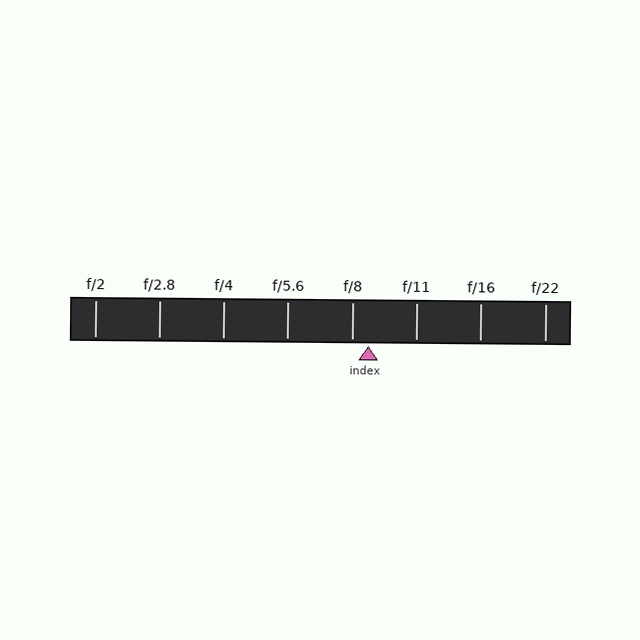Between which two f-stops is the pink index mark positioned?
The index mark is between f/8 and f/11.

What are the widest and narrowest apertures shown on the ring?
The widest aperture shown is f/2 and the narrowest is f/22.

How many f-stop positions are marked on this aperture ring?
There are 8 f-stop positions marked.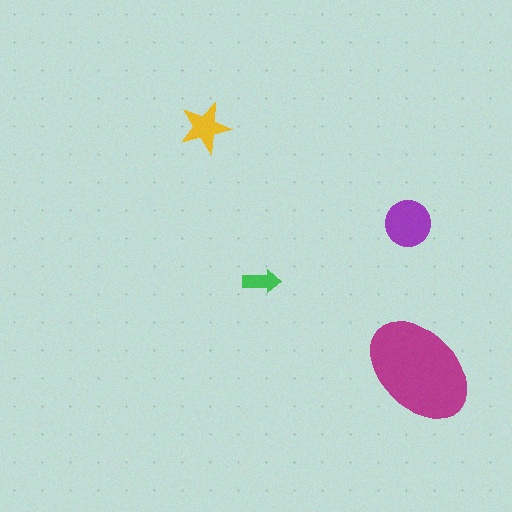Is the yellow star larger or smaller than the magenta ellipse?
Smaller.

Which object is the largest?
The magenta ellipse.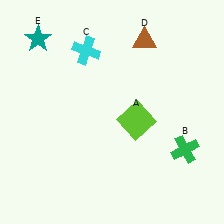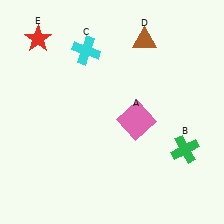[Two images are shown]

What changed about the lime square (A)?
In Image 1, A is lime. In Image 2, it changed to pink.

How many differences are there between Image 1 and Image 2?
There are 2 differences between the two images.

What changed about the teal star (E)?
In Image 1, E is teal. In Image 2, it changed to red.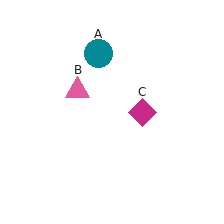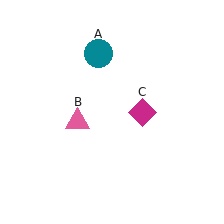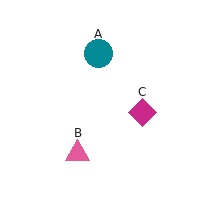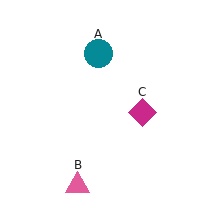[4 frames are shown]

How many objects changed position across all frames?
1 object changed position: pink triangle (object B).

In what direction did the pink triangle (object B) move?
The pink triangle (object B) moved down.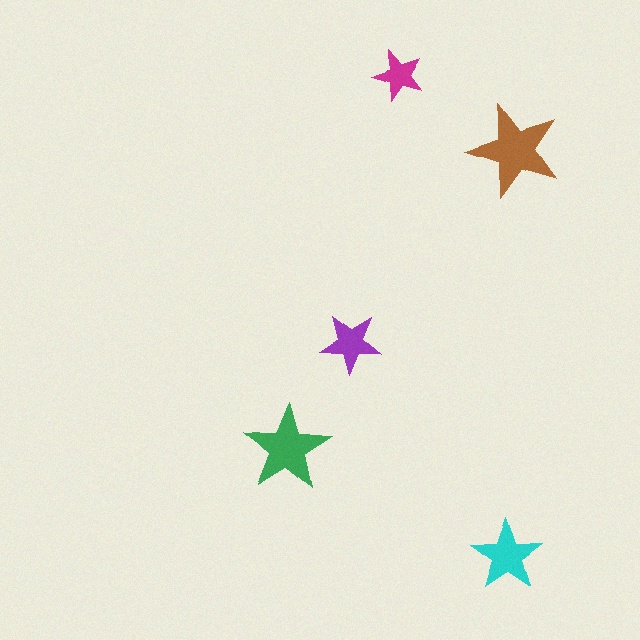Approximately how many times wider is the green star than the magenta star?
About 1.5 times wider.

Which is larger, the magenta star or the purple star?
The purple one.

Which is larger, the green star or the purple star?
The green one.